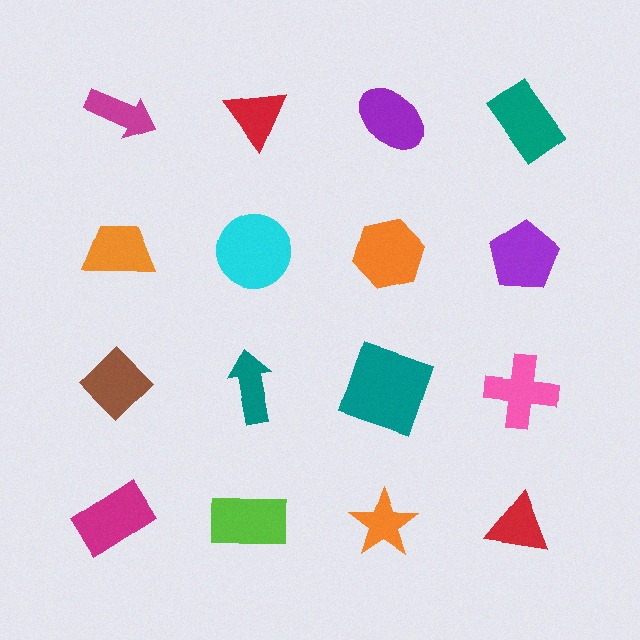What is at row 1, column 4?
A teal rectangle.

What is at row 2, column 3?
An orange hexagon.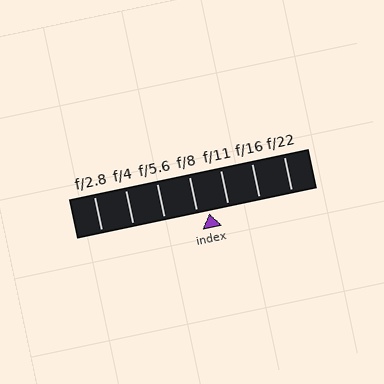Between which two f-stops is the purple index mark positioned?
The index mark is between f/8 and f/11.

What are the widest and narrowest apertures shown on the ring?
The widest aperture shown is f/2.8 and the narrowest is f/22.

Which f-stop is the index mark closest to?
The index mark is closest to f/8.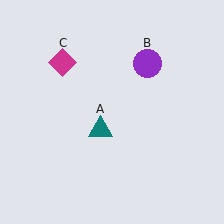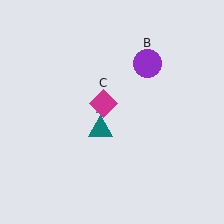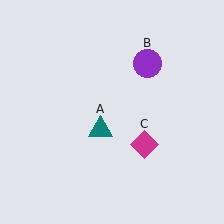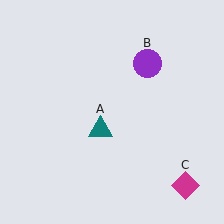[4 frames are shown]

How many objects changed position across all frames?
1 object changed position: magenta diamond (object C).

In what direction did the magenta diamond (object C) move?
The magenta diamond (object C) moved down and to the right.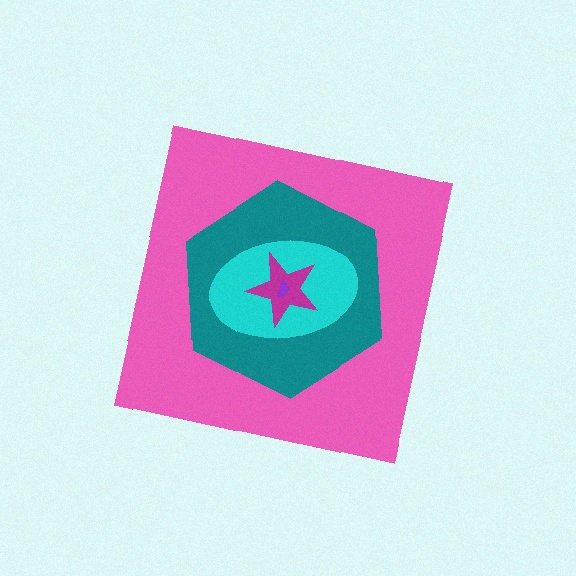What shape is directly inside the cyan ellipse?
The magenta star.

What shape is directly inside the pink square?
The teal hexagon.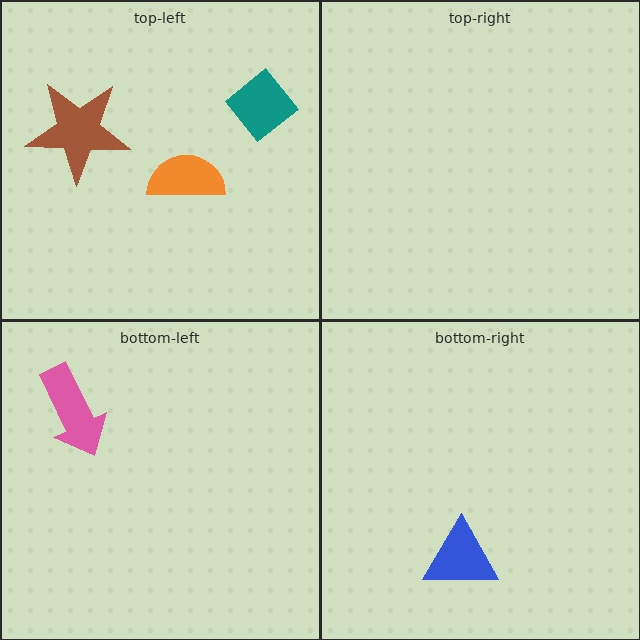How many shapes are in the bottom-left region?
1.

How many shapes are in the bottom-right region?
1.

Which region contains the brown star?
The top-left region.